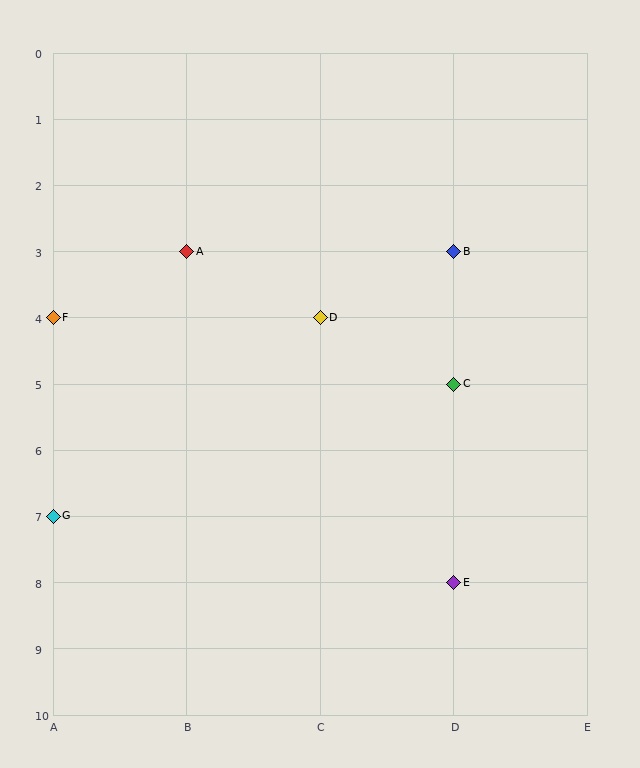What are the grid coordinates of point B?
Point B is at grid coordinates (D, 3).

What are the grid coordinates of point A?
Point A is at grid coordinates (B, 3).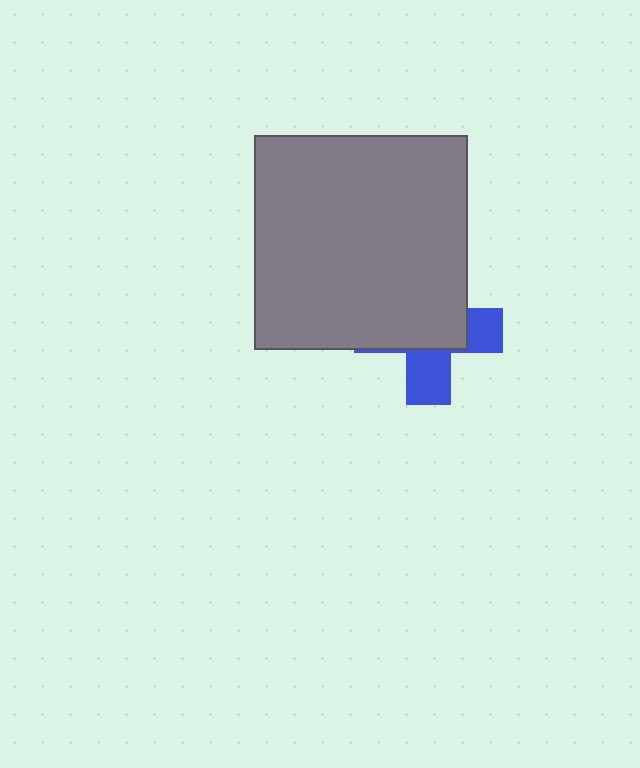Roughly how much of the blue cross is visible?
A small part of it is visible (roughly 39%).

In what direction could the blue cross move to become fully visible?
The blue cross could move down. That would shift it out from behind the gray square entirely.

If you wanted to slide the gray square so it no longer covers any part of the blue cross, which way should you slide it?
Slide it up — that is the most direct way to separate the two shapes.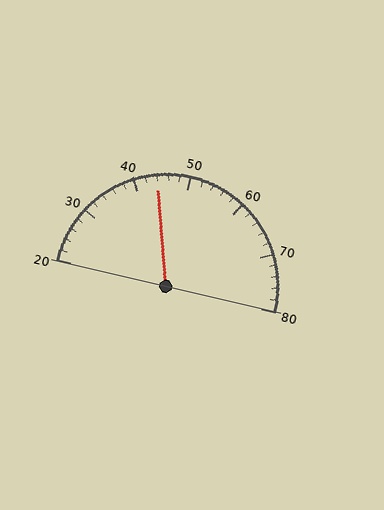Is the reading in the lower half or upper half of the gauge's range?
The reading is in the lower half of the range (20 to 80).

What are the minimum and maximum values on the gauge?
The gauge ranges from 20 to 80.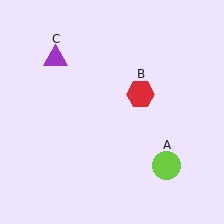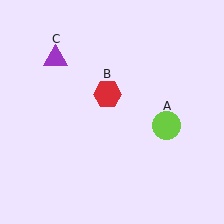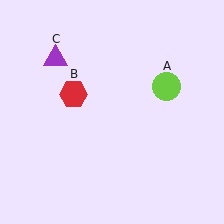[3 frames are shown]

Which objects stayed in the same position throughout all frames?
Purple triangle (object C) remained stationary.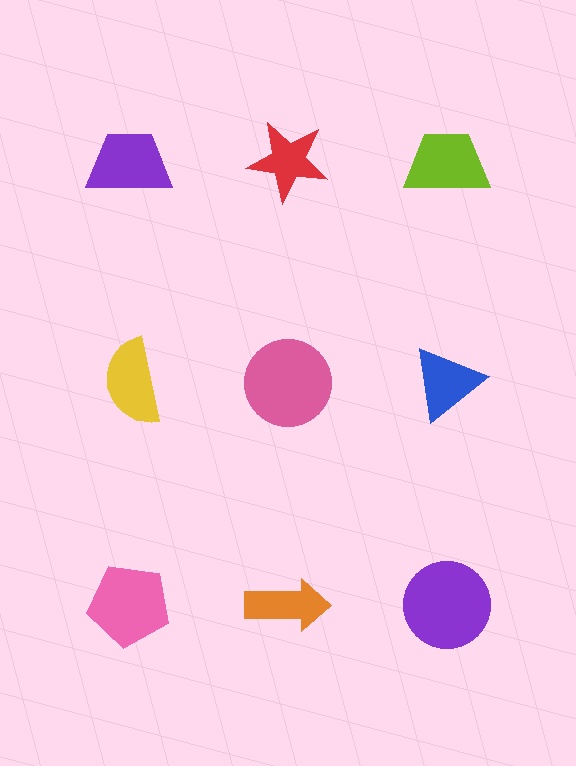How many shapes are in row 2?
3 shapes.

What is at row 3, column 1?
A pink pentagon.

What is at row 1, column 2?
A red star.